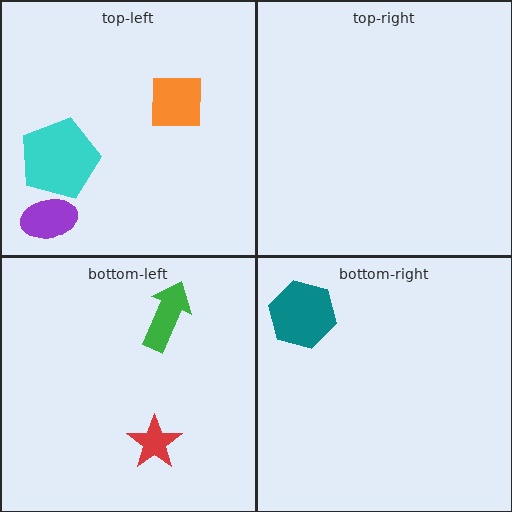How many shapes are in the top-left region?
3.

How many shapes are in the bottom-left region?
2.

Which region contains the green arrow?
The bottom-left region.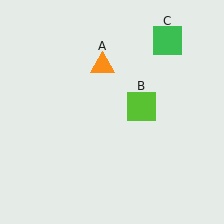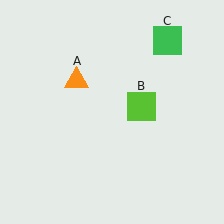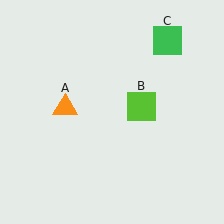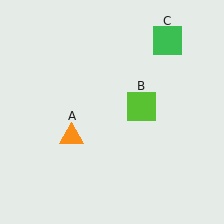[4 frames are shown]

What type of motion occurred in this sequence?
The orange triangle (object A) rotated counterclockwise around the center of the scene.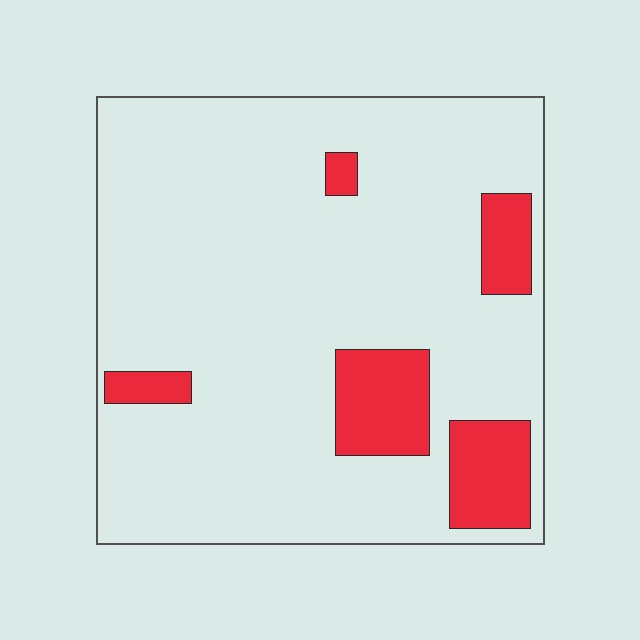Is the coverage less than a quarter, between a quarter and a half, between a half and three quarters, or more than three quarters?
Less than a quarter.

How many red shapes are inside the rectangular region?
5.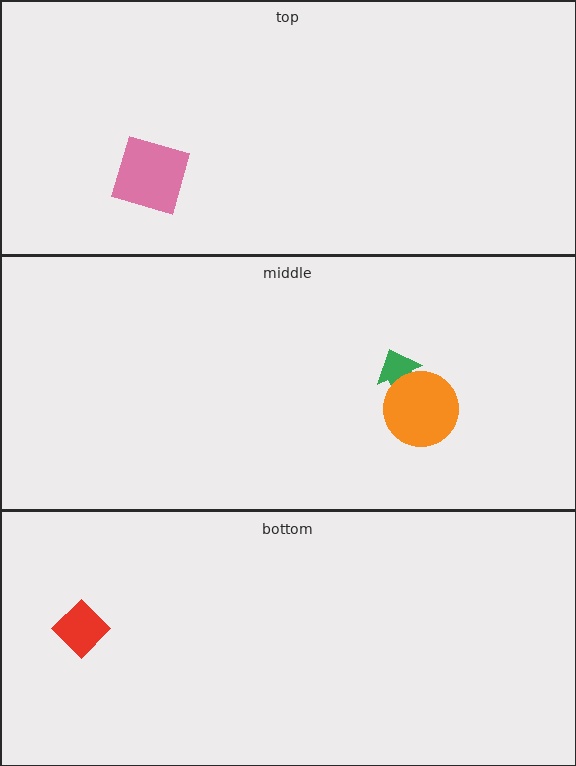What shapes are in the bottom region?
The red diamond.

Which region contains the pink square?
The top region.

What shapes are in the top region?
The pink square.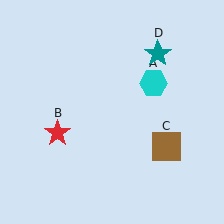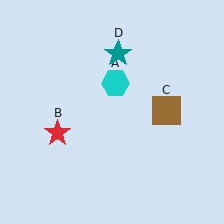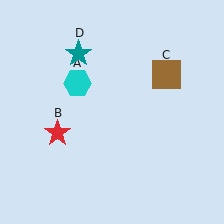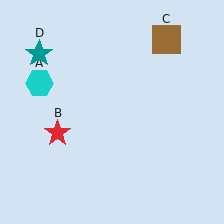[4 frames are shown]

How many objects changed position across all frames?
3 objects changed position: cyan hexagon (object A), brown square (object C), teal star (object D).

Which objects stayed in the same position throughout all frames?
Red star (object B) remained stationary.